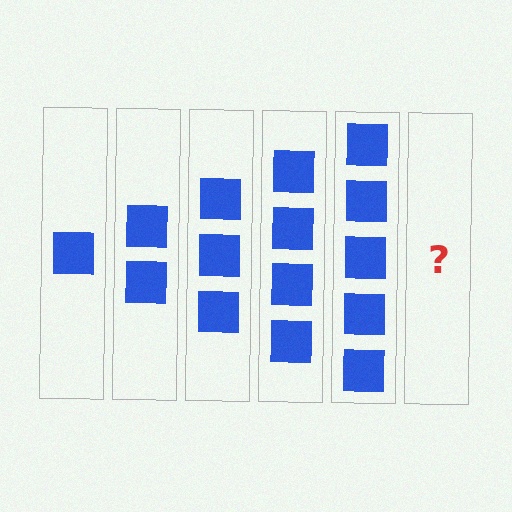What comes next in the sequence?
The next element should be 6 squares.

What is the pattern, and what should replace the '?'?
The pattern is that each step adds one more square. The '?' should be 6 squares.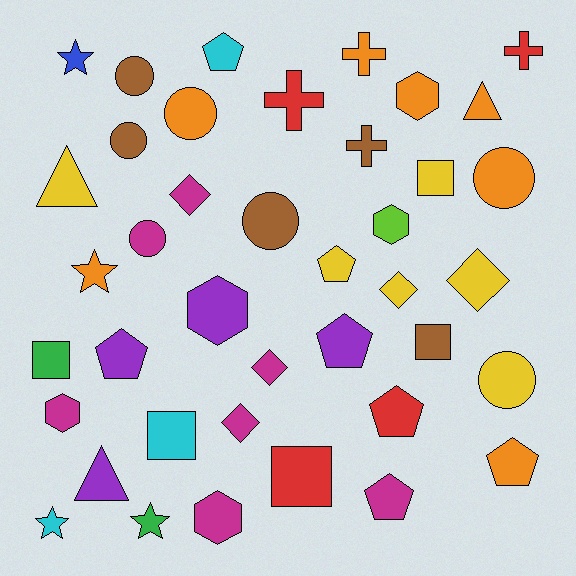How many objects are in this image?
There are 40 objects.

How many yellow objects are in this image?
There are 6 yellow objects.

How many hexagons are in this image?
There are 5 hexagons.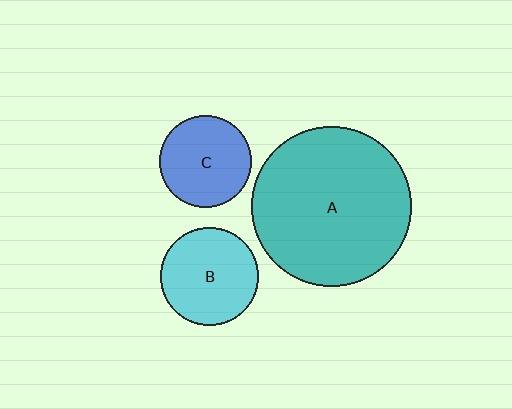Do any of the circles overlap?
No, none of the circles overlap.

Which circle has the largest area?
Circle A (teal).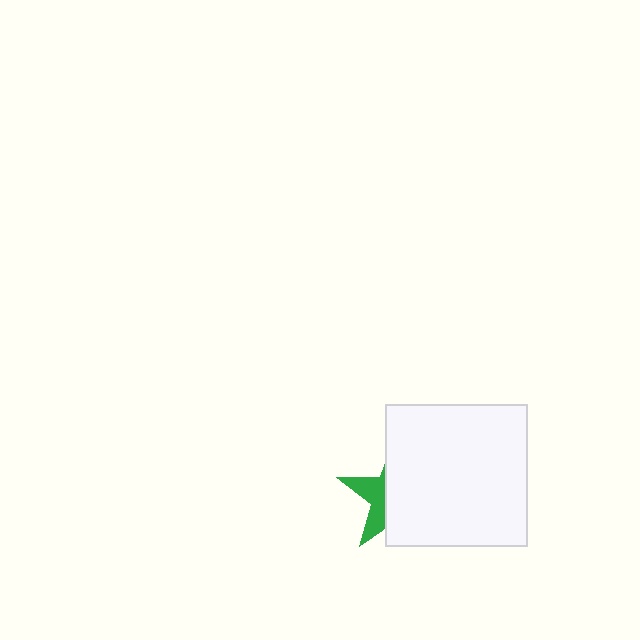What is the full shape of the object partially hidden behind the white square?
The partially hidden object is a green star.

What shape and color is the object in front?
The object in front is a white square.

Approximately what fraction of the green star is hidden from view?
Roughly 66% of the green star is hidden behind the white square.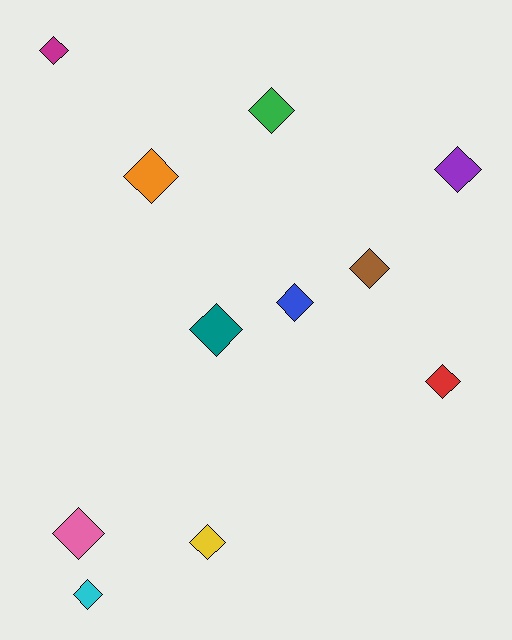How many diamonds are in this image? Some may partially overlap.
There are 11 diamonds.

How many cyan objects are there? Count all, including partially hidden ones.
There is 1 cyan object.